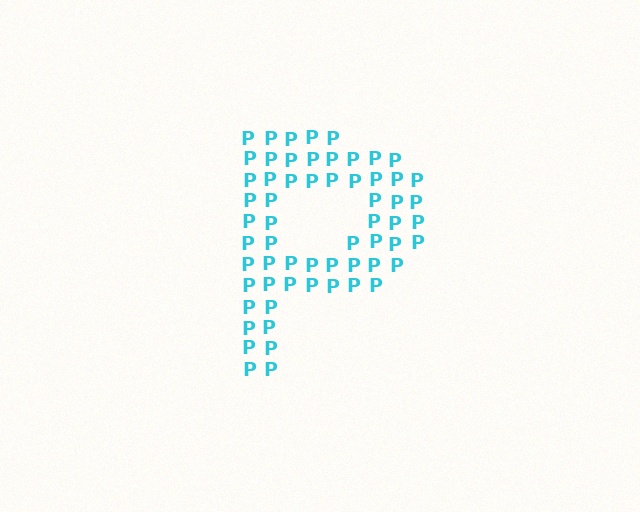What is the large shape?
The large shape is the letter P.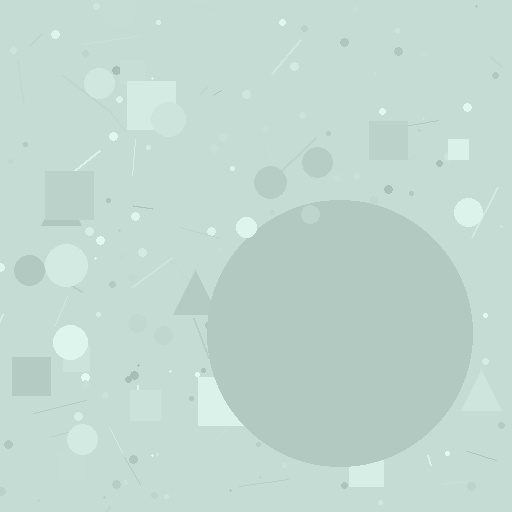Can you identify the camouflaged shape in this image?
The camouflaged shape is a circle.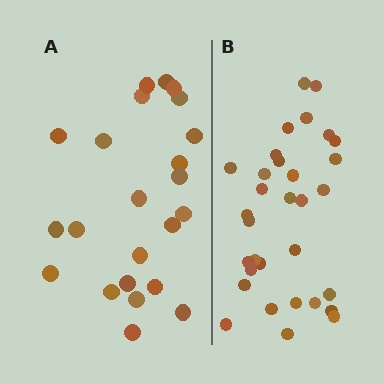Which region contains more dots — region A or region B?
Region B (the right region) has more dots.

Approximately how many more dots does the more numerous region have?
Region B has roughly 8 or so more dots than region A.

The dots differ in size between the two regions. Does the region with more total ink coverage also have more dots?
No. Region A has more total ink coverage because its dots are larger, but region B actually contains more individual dots. Total area can be misleading — the number of items is what matters here.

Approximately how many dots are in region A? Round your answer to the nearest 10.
About 20 dots. (The exact count is 23, which rounds to 20.)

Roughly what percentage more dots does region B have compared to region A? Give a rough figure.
About 40% more.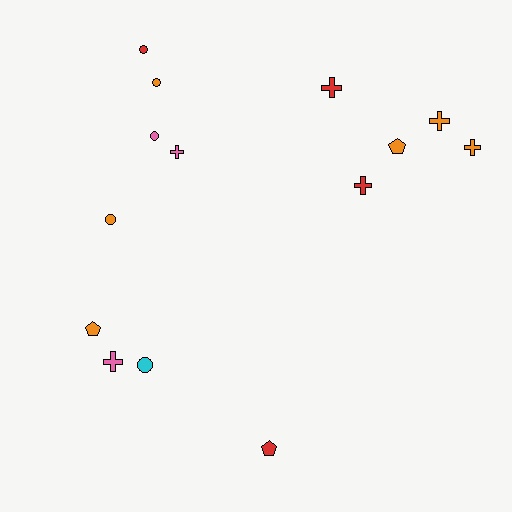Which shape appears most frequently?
Cross, with 6 objects.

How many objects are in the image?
There are 14 objects.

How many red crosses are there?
There are 2 red crosses.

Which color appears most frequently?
Orange, with 6 objects.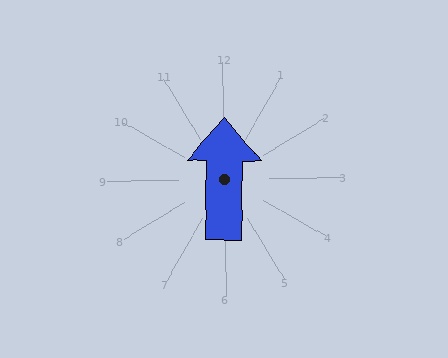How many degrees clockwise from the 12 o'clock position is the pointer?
Approximately 1 degrees.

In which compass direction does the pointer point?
North.